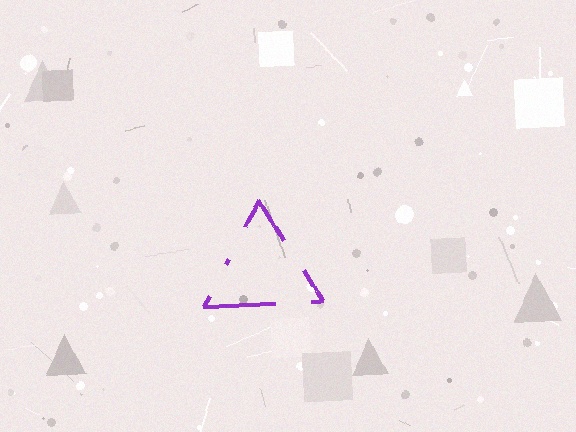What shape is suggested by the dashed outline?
The dashed outline suggests a triangle.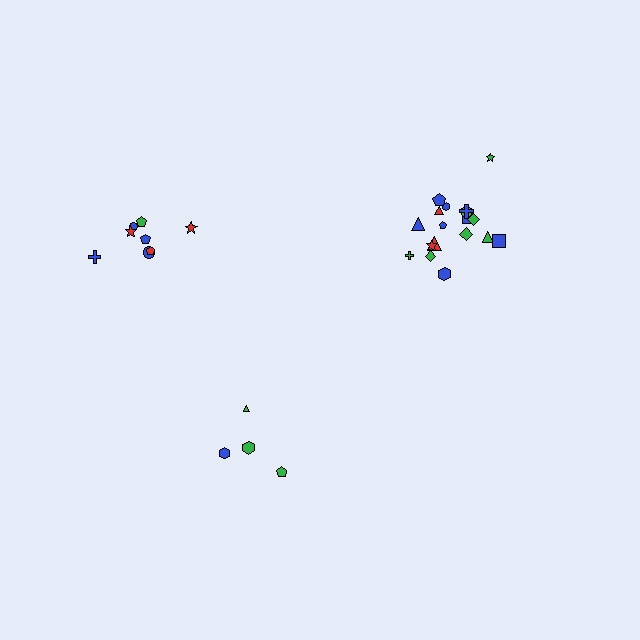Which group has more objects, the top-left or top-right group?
The top-right group.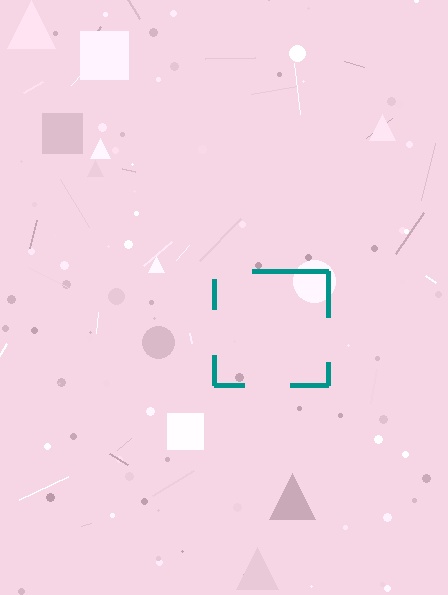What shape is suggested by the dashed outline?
The dashed outline suggests a square.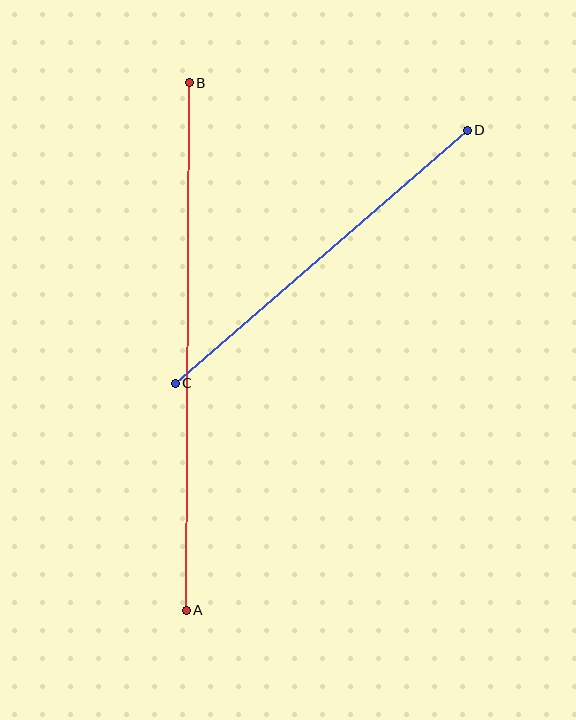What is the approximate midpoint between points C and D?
The midpoint is at approximately (321, 257) pixels.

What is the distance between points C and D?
The distance is approximately 386 pixels.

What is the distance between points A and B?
The distance is approximately 527 pixels.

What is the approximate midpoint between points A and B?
The midpoint is at approximately (188, 347) pixels.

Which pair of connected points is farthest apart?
Points A and B are farthest apart.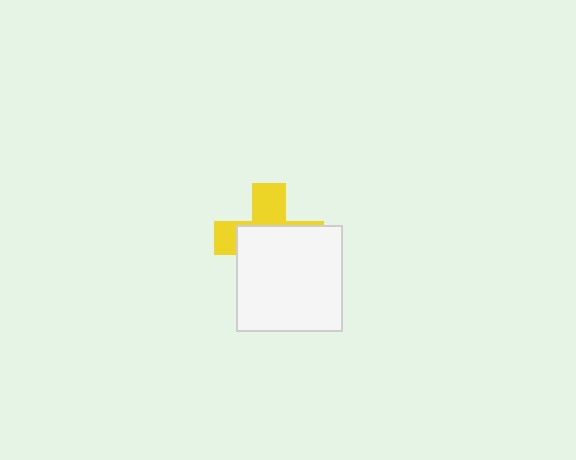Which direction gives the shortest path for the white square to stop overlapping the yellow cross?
Moving down gives the shortest separation.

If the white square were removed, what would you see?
You would see the complete yellow cross.